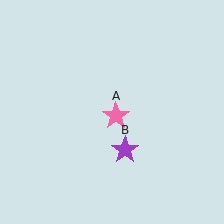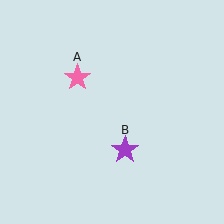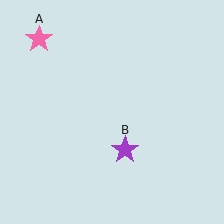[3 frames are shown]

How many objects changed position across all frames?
1 object changed position: pink star (object A).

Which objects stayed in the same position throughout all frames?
Purple star (object B) remained stationary.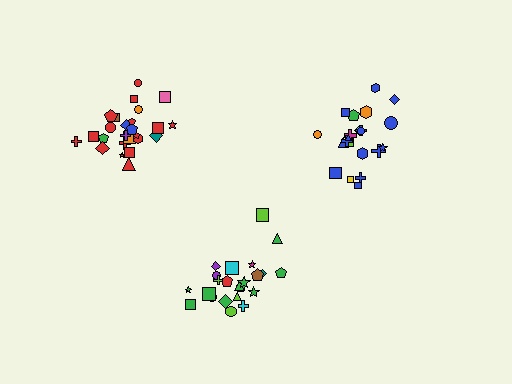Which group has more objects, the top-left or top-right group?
The top-left group.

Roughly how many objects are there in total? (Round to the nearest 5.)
Roughly 70 objects in total.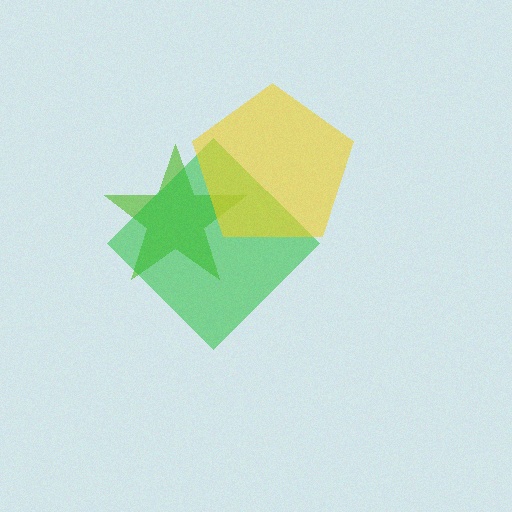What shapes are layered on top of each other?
The layered shapes are: a lime star, a green diamond, a yellow pentagon.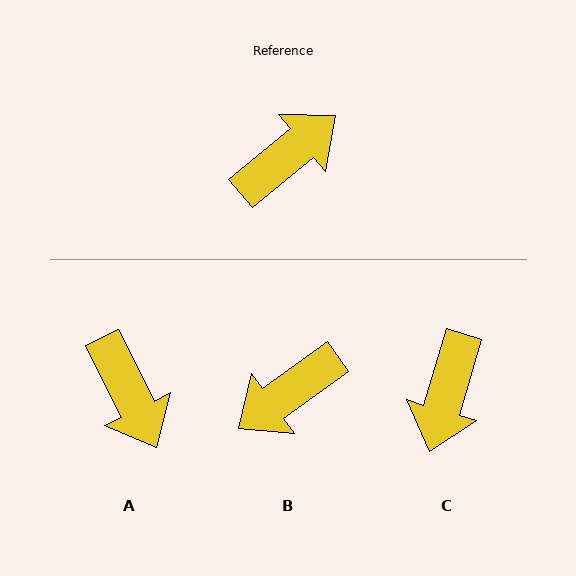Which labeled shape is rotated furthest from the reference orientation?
B, about 176 degrees away.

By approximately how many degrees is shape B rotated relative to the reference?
Approximately 176 degrees counter-clockwise.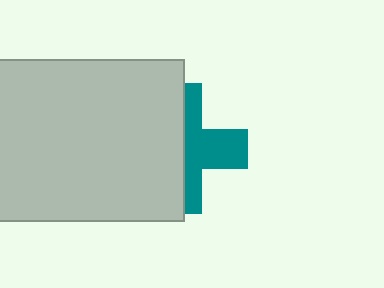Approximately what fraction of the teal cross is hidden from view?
Roughly 55% of the teal cross is hidden behind the light gray rectangle.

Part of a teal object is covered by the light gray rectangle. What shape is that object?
It is a cross.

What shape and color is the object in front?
The object in front is a light gray rectangle.